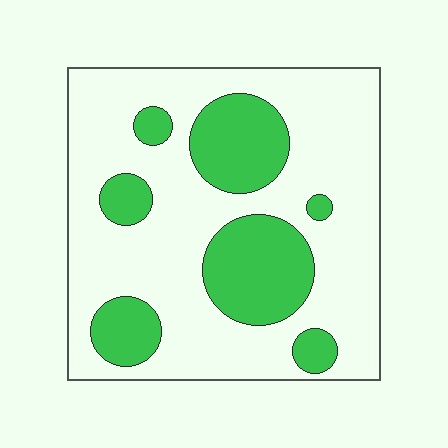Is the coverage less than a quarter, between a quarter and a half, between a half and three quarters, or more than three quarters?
Between a quarter and a half.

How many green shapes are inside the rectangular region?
7.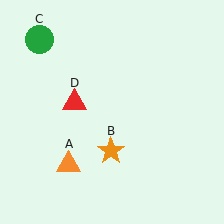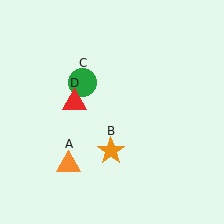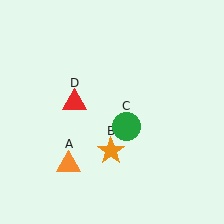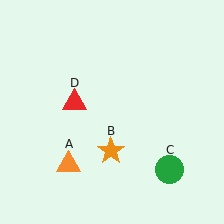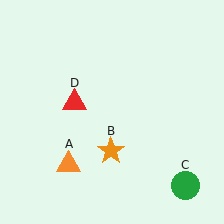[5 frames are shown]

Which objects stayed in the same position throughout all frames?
Orange triangle (object A) and orange star (object B) and red triangle (object D) remained stationary.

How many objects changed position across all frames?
1 object changed position: green circle (object C).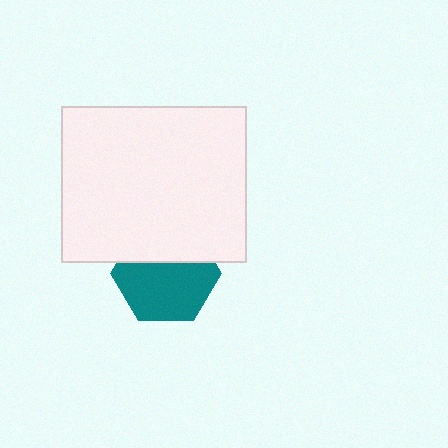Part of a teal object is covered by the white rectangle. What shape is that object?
It is a hexagon.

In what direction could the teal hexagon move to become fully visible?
The teal hexagon could move down. That would shift it out from behind the white rectangle entirely.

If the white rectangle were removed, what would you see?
You would see the complete teal hexagon.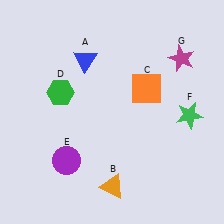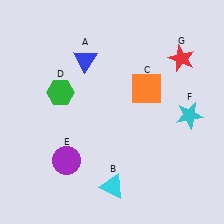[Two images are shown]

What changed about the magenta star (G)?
In Image 1, G is magenta. In Image 2, it changed to red.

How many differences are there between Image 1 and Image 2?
There are 3 differences between the two images.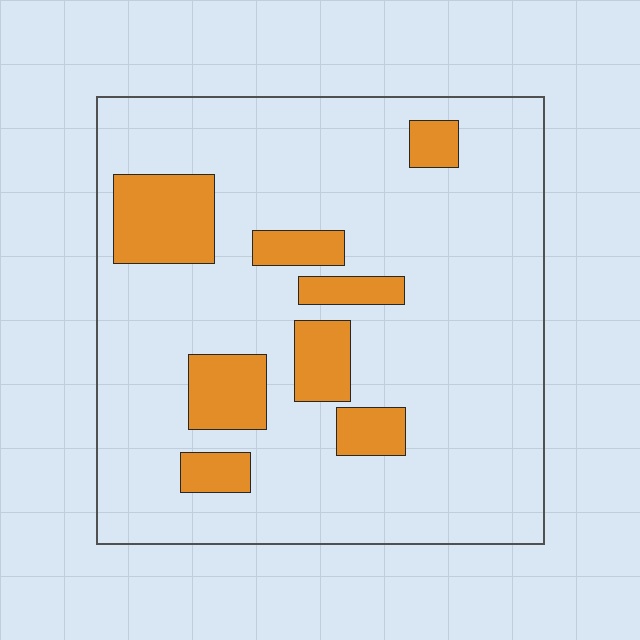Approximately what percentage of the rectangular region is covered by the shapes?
Approximately 15%.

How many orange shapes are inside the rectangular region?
8.